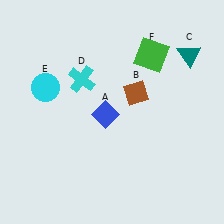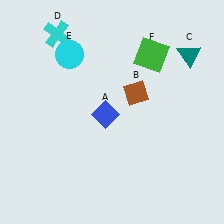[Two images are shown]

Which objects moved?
The objects that moved are: the cyan cross (D), the cyan circle (E).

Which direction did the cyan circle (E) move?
The cyan circle (E) moved up.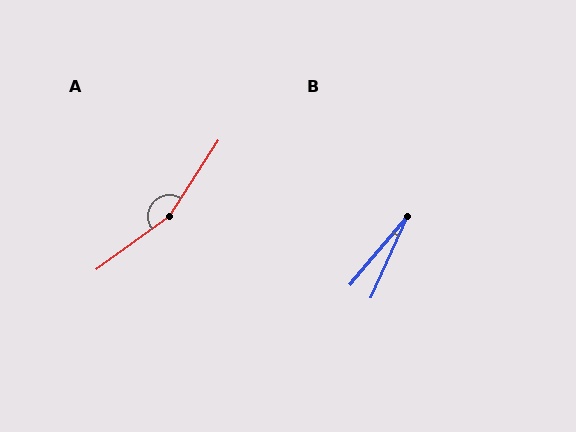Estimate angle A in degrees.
Approximately 159 degrees.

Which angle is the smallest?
B, at approximately 16 degrees.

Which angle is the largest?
A, at approximately 159 degrees.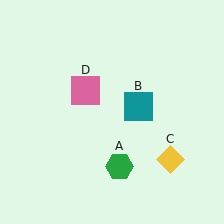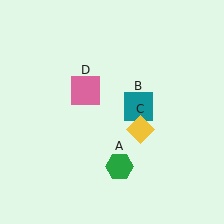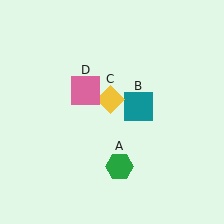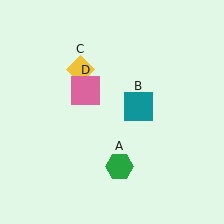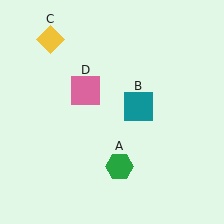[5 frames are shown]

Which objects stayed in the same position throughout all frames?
Green hexagon (object A) and teal square (object B) and pink square (object D) remained stationary.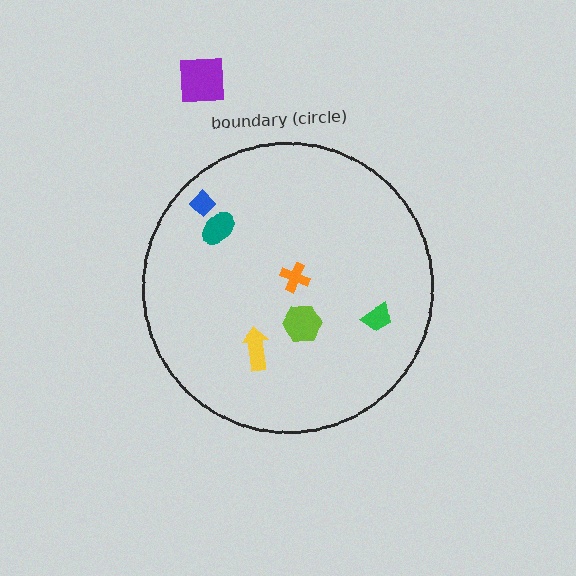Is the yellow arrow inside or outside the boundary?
Inside.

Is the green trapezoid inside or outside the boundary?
Inside.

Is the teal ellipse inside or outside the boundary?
Inside.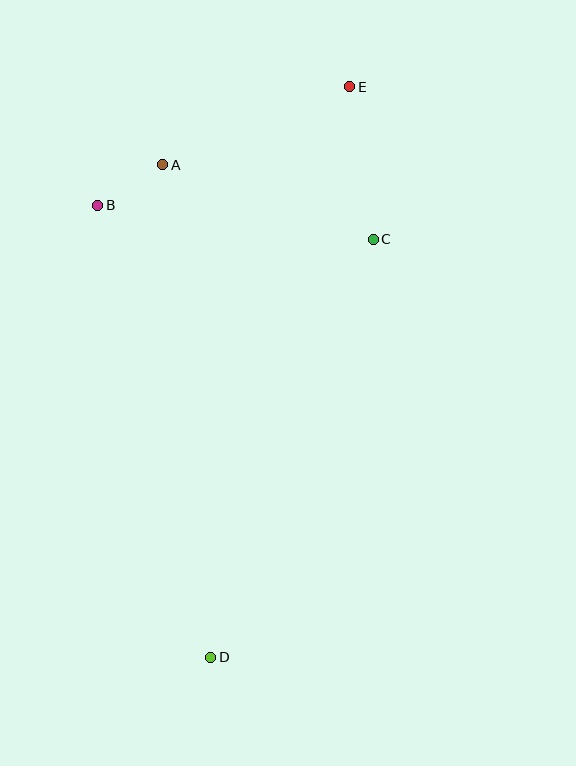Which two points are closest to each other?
Points A and B are closest to each other.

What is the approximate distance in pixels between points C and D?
The distance between C and D is approximately 449 pixels.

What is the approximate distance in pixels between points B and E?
The distance between B and E is approximately 279 pixels.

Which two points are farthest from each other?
Points D and E are farthest from each other.